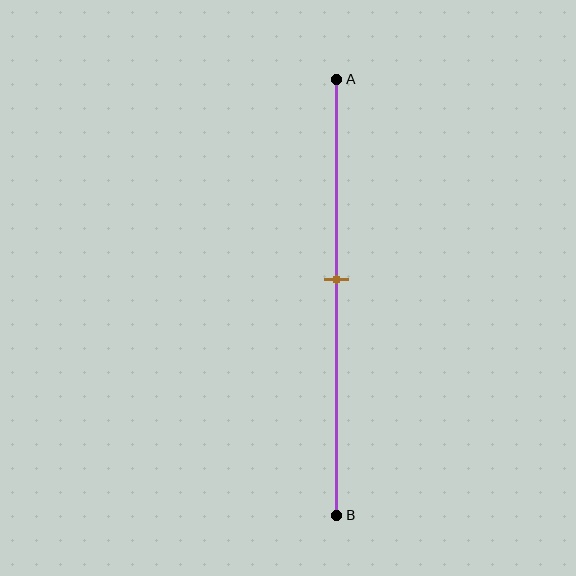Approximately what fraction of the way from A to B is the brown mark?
The brown mark is approximately 45% of the way from A to B.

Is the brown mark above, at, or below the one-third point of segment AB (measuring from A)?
The brown mark is below the one-third point of segment AB.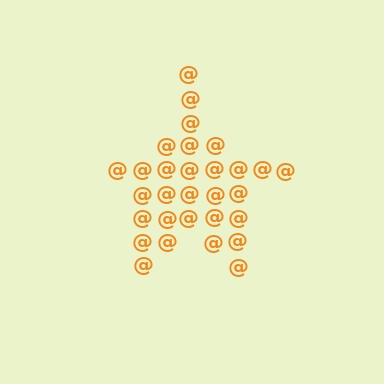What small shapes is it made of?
It is made of small at signs.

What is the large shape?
The large shape is a star.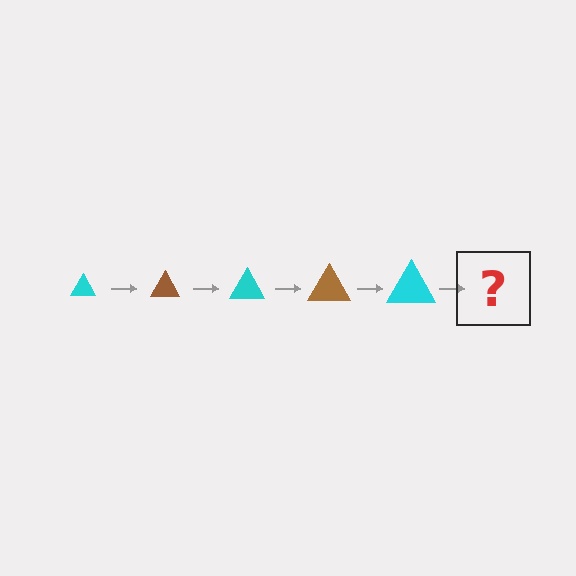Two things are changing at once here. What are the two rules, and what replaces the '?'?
The two rules are that the triangle grows larger each step and the color cycles through cyan and brown. The '?' should be a brown triangle, larger than the previous one.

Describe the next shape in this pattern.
It should be a brown triangle, larger than the previous one.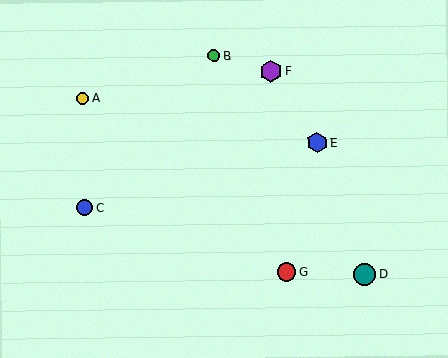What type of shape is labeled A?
Shape A is a yellow circle.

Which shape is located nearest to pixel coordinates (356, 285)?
The teal circle (labeled D) at (365, 274) is nearest to that location.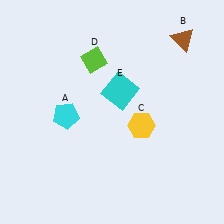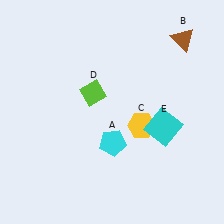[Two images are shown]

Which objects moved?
The objects that moved are: the cyan pentagon (A), the lime diamond (D), the cyan square (E).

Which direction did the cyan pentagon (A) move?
The cyan pentagon (A) moved right.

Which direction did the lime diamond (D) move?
The lime diamond (D) moved down.